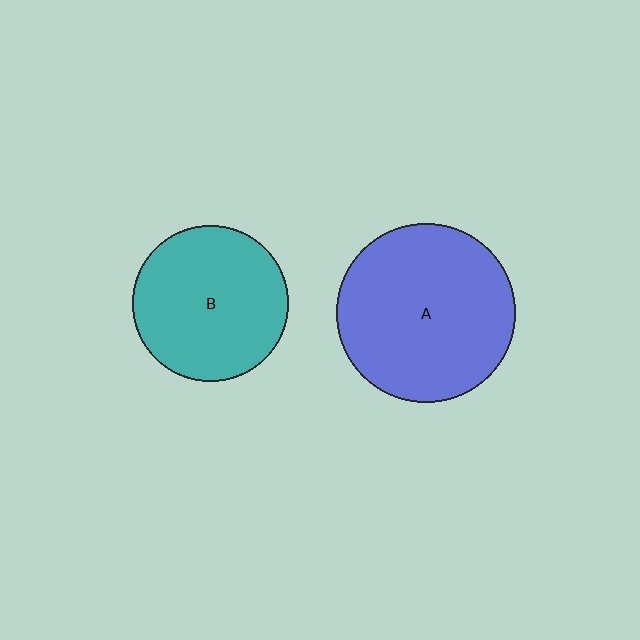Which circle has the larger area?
Circle A (blue).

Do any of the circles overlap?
No, none of the circles overlap.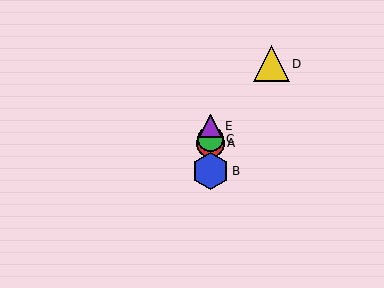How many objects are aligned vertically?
4 objects (A, B, C, E) are aligned vertically.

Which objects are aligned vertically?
Objects A, B, C, E are aligned vertically.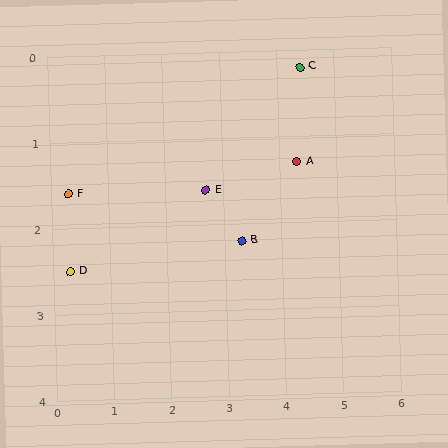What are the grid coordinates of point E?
Point E is at approximately (2.7, 1.6).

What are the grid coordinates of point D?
Point D is at approximately (0.3, 2.5).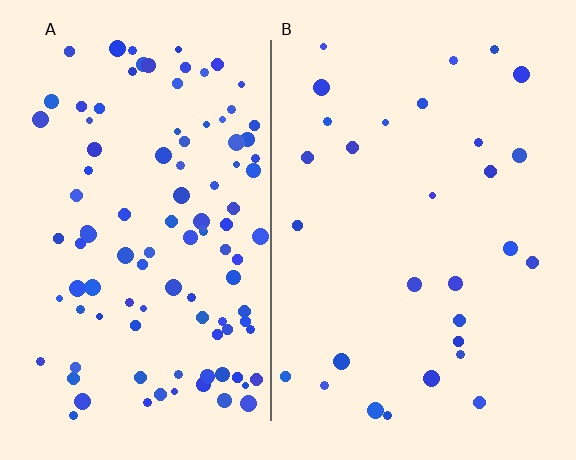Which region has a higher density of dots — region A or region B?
A (the left).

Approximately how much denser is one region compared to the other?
Approximately 3.7× — region A over region B.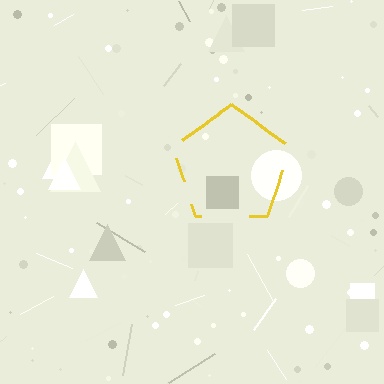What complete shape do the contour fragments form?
The contour fragments form a pentagon.